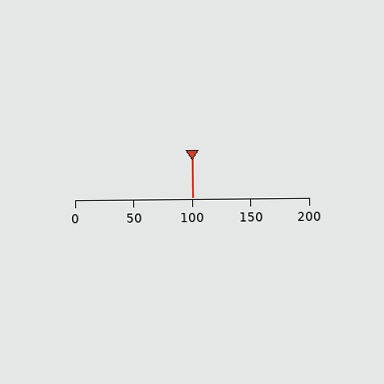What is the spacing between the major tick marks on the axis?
The major ticks are spaced 50 apart.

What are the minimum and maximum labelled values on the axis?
The axis runs from 0 to 200.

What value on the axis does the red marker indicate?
The marker indicates approximately 100.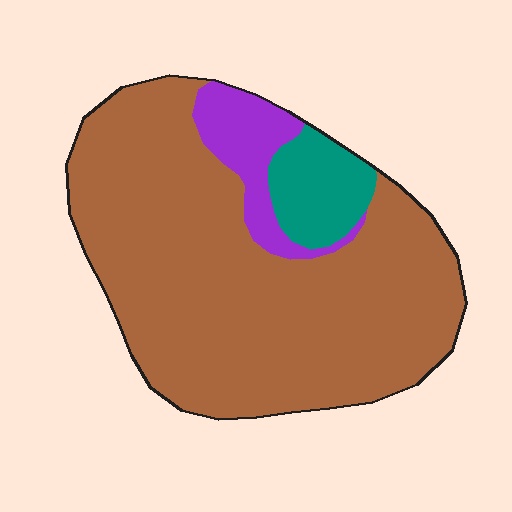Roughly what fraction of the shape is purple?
Purple takes up less than a sixth of the shape.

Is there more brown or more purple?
Brown.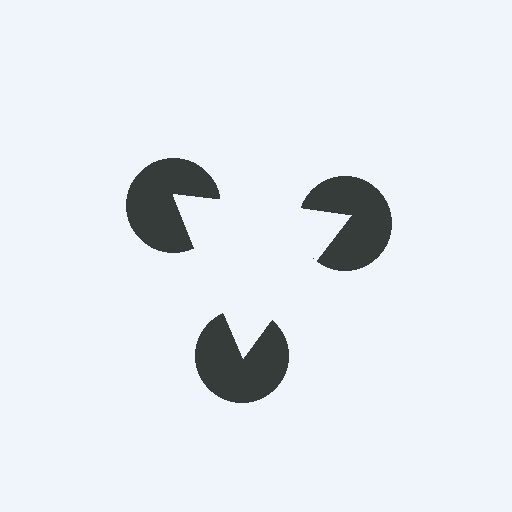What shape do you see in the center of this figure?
An illusory triangle — its edges are inferred from the aligned wedge cuts in the pac-man discs, not physically drawn.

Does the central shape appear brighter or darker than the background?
It typically appears slightly brighter than the background, even though no actual brightness change is drawn.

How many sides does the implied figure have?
3 sides.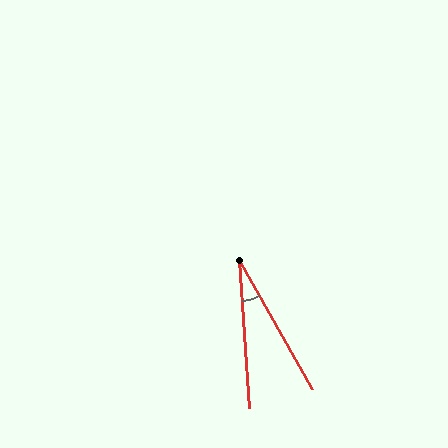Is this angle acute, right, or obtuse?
It is acute.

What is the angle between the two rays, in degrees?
Approximately 26 degrees.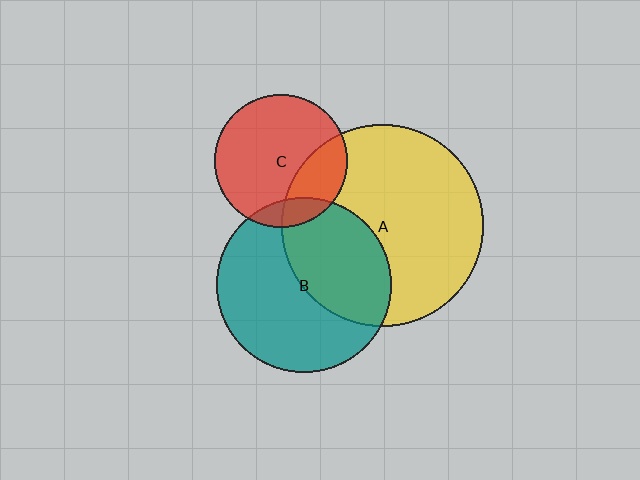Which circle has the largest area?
Circle A (yellow).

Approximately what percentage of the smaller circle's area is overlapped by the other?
Approximately 25%.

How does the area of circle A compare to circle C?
Approximately 2.3 times.